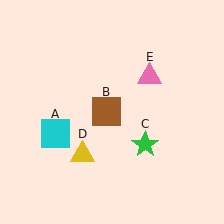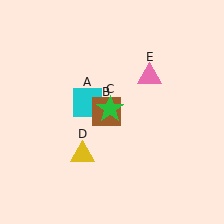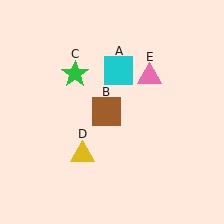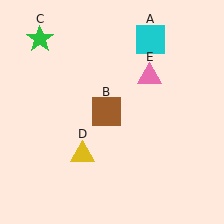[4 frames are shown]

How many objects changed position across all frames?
2 objects changed position: cyan square (object A), green star (object C).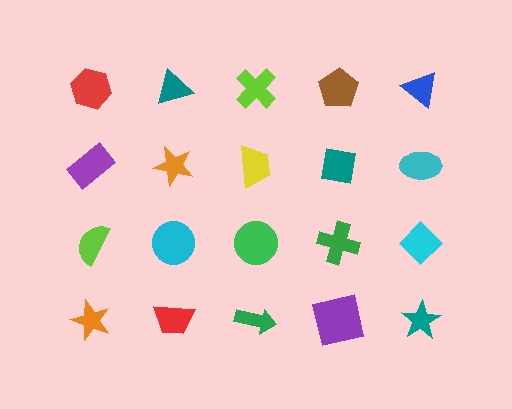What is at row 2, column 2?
An orange star.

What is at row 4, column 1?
An orange star.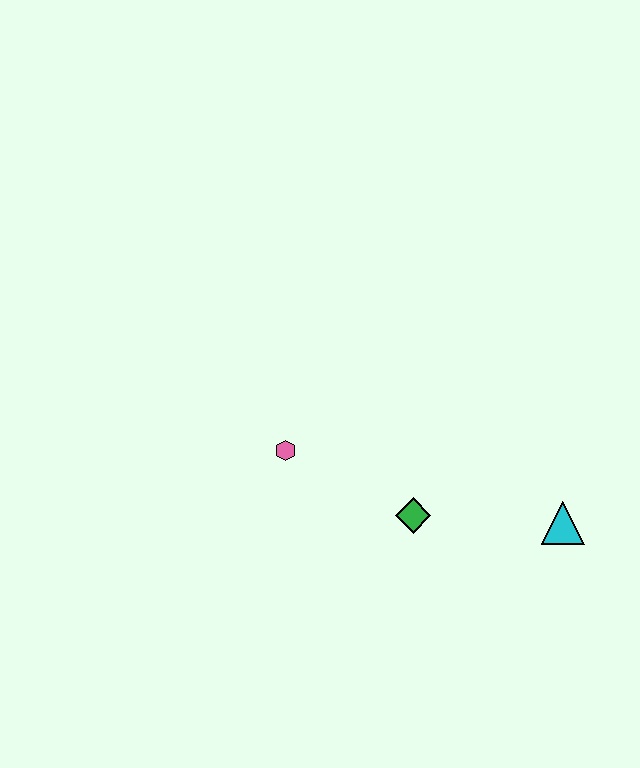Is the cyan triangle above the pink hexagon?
No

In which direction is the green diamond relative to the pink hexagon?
The green diamond is to the right of the pink hexagon.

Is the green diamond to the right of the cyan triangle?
No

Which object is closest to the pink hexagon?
The green diamond is closest to the pink hexagon.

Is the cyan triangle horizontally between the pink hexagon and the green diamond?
No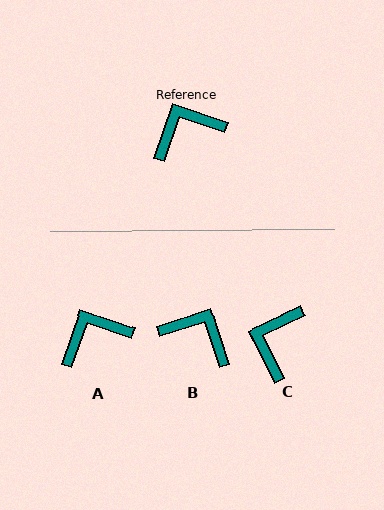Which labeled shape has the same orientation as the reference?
A.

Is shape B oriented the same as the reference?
No, it is off by about 53 degrees.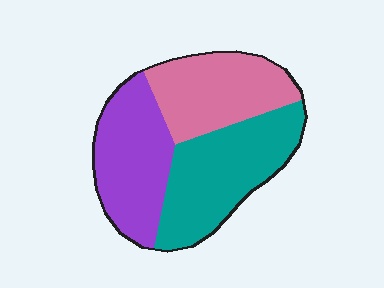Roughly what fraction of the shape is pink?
Pink covers about 30% of the shape.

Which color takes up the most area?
Teal, at roughly 40%.